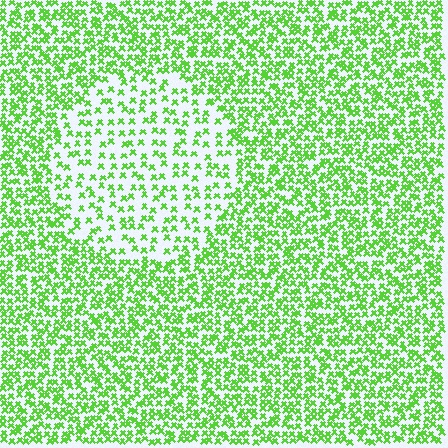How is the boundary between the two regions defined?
The boundary is defined by a change in element density (approximately 2.1x ratio). All elements are the same color, size, and shape.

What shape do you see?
I see a circle.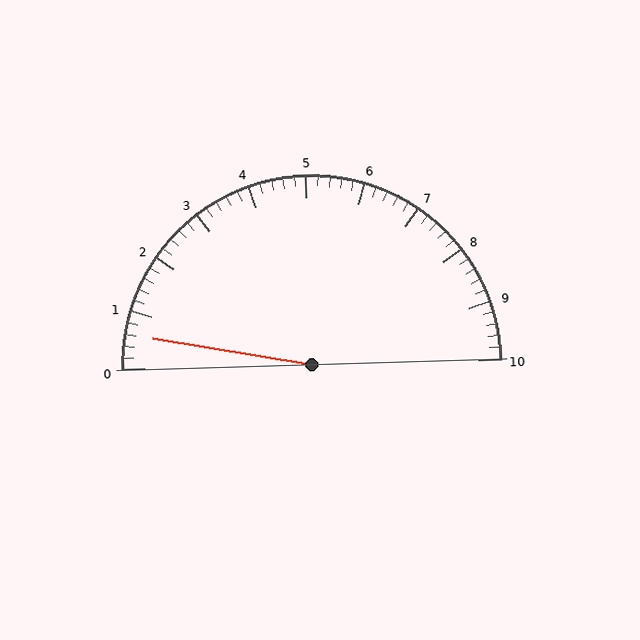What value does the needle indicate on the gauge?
The needle indicates approximately 0.6.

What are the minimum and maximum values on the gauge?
The gauge ranges from 0 to 10.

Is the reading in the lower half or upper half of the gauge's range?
The reading is in the lower half of the range (0 to 10).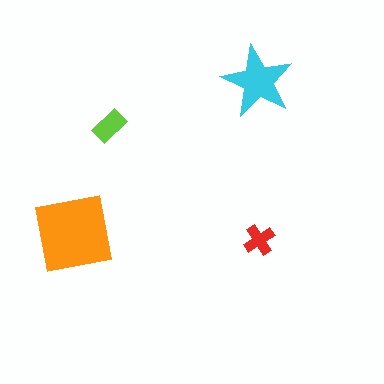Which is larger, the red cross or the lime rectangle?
The lime rectangle.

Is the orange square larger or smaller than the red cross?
Larger.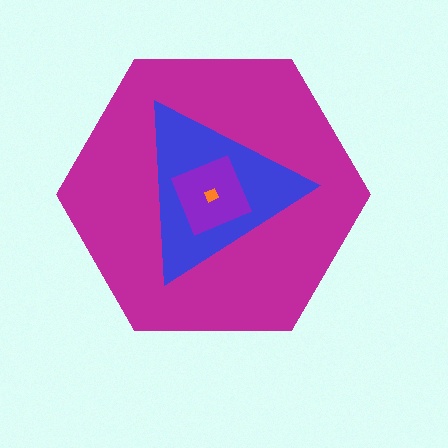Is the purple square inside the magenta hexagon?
Yes.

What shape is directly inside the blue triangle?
The purple square.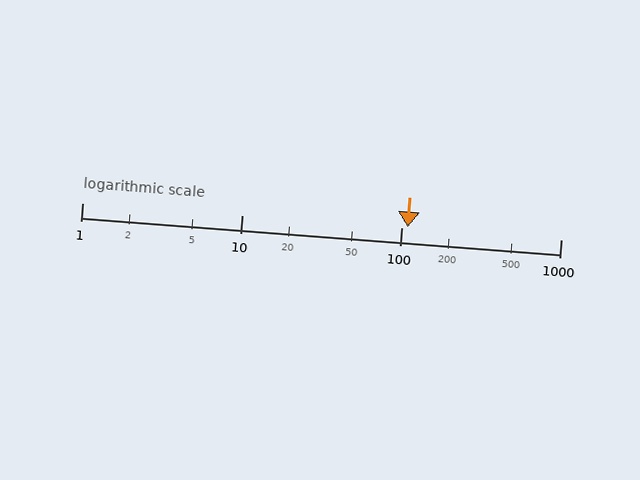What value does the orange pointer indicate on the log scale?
The pointer indicates approximately 110.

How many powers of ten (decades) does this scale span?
The scale spans 3 decades, from 1 to 1000.